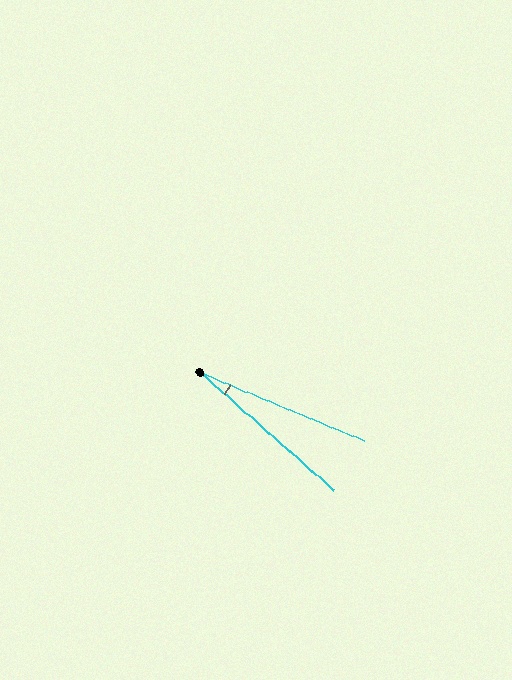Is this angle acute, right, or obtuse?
It is acute.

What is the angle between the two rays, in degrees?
Approximately 19 degrees.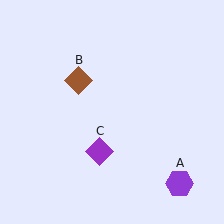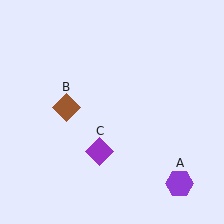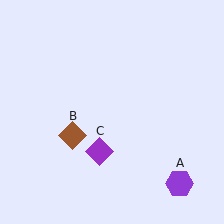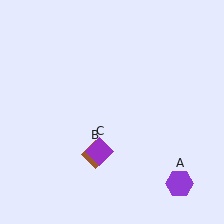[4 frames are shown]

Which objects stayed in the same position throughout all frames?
Purple hexagon (object A) and purple diamond (object C) remained stationary.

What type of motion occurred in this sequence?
The brown diamond (object B) rotated counterclockwise around the center of the scene.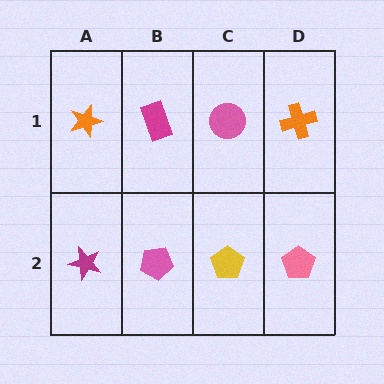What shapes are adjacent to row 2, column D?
An orange cross (row 1, column D), a yellow pentagon (row 2, column C).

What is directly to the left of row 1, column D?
A pink circle.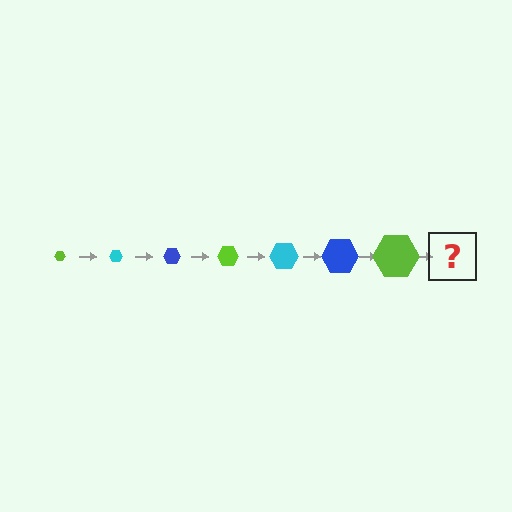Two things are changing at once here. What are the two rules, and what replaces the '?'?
The two rules are that the hexagon grows larger each step and the color cycles through lime, cyan, and blue. The '?' should be a cyan hexagon, larger than the previous one.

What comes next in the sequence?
The next element should be a cyan hexagon, larger than the previous one.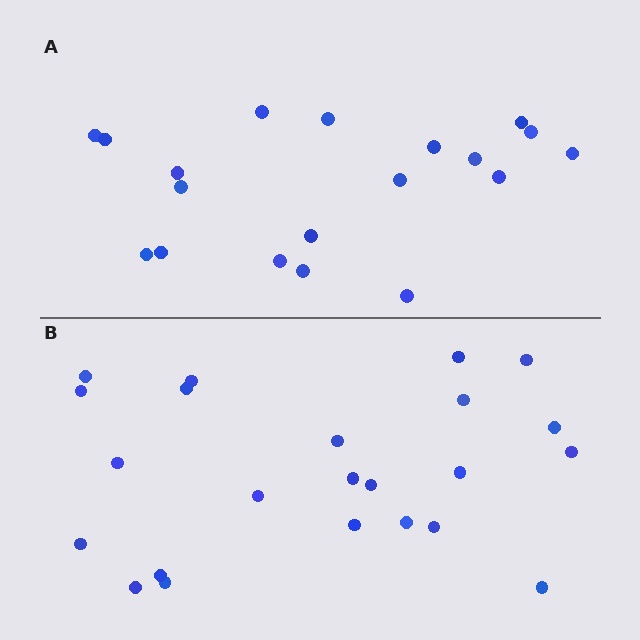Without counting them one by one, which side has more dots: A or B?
Region B (the bottom region) has more dots.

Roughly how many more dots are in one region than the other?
Region B has about 4 more dots than region A.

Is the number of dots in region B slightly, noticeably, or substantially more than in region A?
Region B has only slightly more — the two regions are fairly close. The ratio is roughly 1.2 to 1.